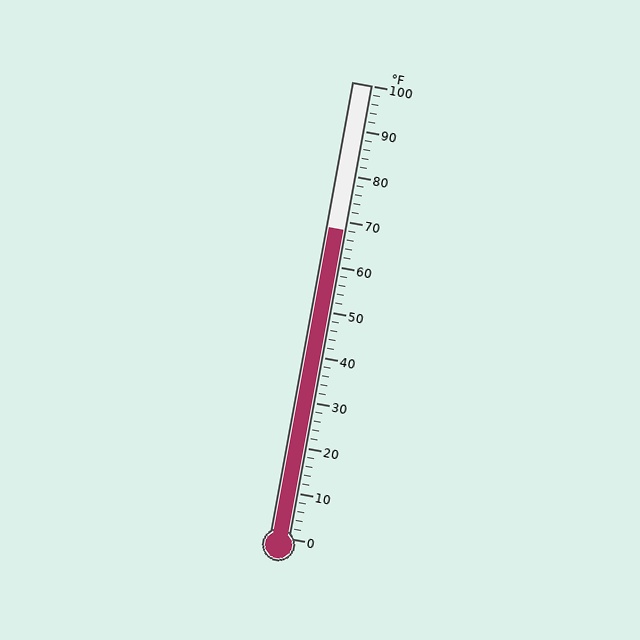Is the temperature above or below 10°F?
The temperature is above 10°F.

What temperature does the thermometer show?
The thermometer shows approximately 68°F.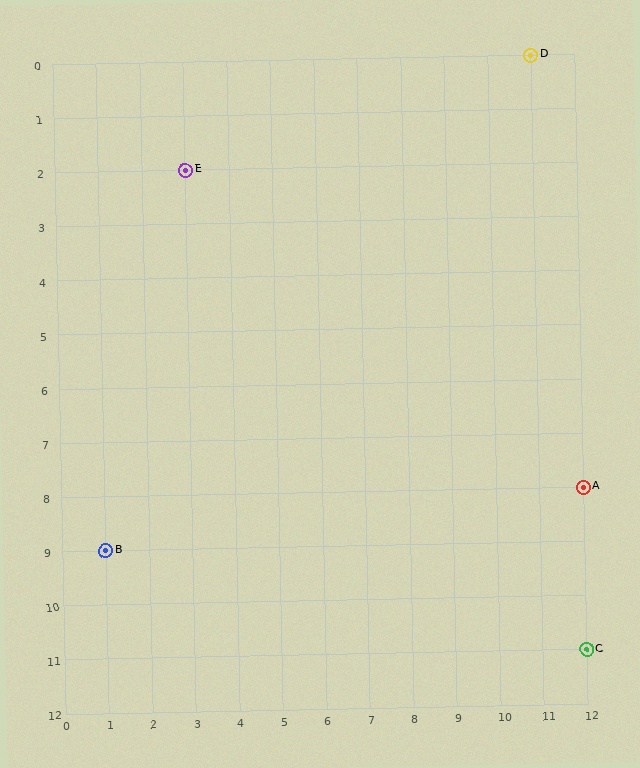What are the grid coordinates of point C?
Point C is at grid coordinates (12, 11).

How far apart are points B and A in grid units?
Points B and A are 11 columns and 1 row apart (about 11.0 grid units diagonally).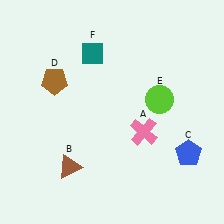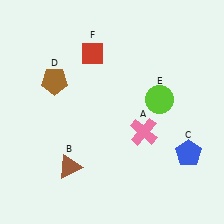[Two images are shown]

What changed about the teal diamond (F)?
In Image 1, F is teal. In Image 2, it changed to red.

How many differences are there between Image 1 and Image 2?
There is 1 difference between the two images.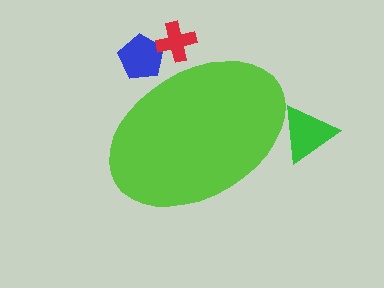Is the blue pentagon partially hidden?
Yes, the blue pentagon is partially hidden behind the lime ellipse.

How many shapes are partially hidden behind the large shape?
2 shapes are partially hidden.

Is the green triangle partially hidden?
No, the green triangle is fully visible.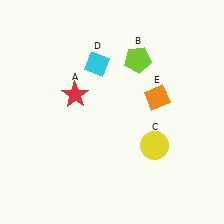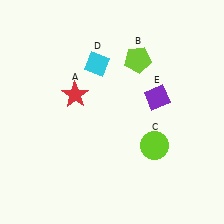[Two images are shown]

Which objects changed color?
C changed from yellow to lime. E changed from orange to purple.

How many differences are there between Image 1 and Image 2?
There are 2 differences between the two images.